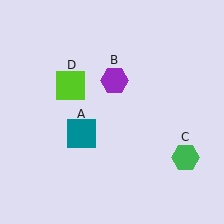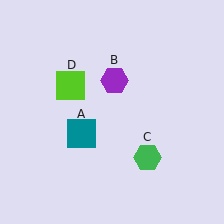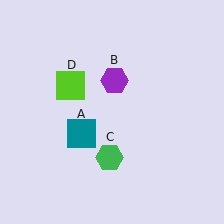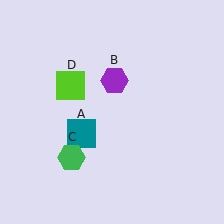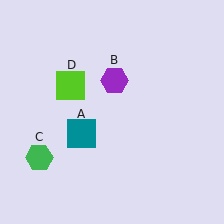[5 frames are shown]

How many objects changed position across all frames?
1 object changed position: green hexagon (object C).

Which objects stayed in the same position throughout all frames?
Teal square (object A) and purple hexagon (object B) and lime square (object D) remained stationary.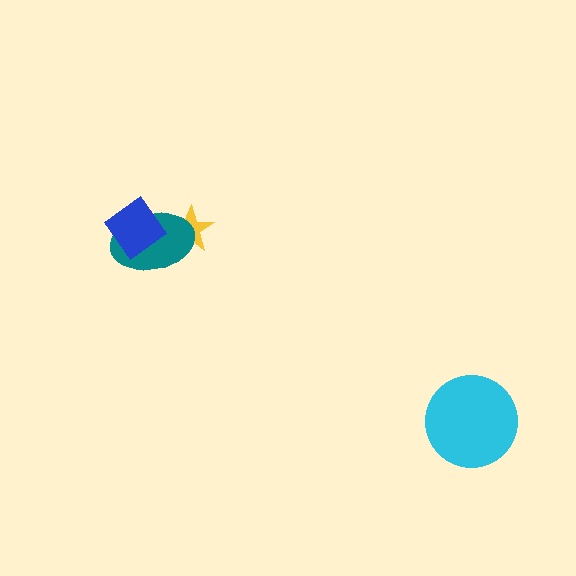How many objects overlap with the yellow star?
1 object overlaps with the yellow star.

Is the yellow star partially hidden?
Yes, it is partially covered by another shape.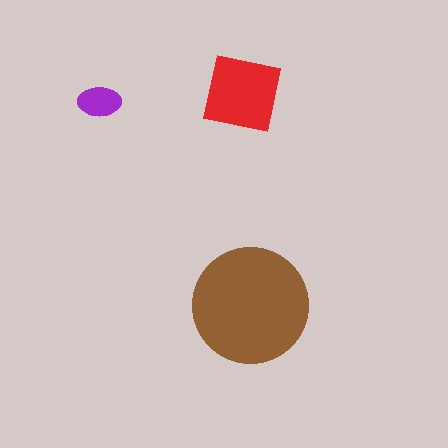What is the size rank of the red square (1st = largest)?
2nd.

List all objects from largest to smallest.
The brown circle, the red square, the purple ellipse.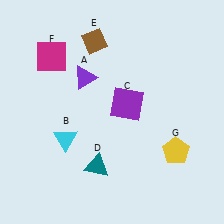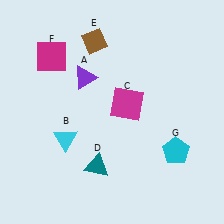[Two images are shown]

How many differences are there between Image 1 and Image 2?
There are 2 differences between the two images.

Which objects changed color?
C changed from purple to magenta. G changed from yellow to cyan.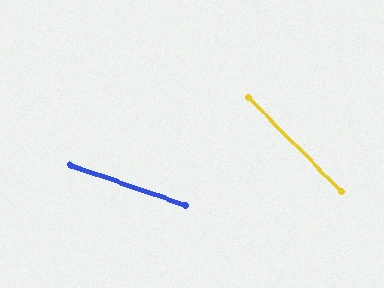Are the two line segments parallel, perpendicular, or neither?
Neither parallel nor perpendicular — they differ by about 26°.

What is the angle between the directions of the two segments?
Approximately 26 degrees.